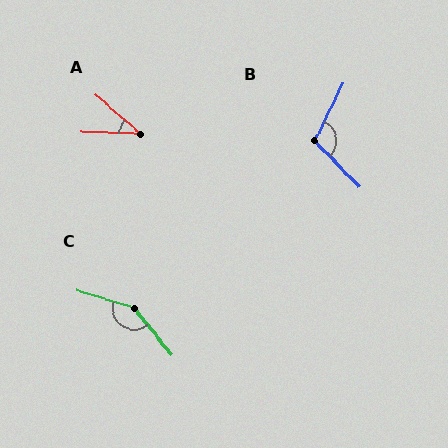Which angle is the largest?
C, at approximately 146 degrees.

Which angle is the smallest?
A, at approximately 39 degrees.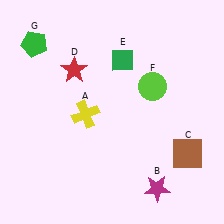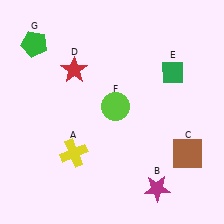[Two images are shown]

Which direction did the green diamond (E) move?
The green diamond (E) moved right.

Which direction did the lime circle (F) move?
The lime circle (F) moved left.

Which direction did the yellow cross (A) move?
The yellow cross (A) moved down.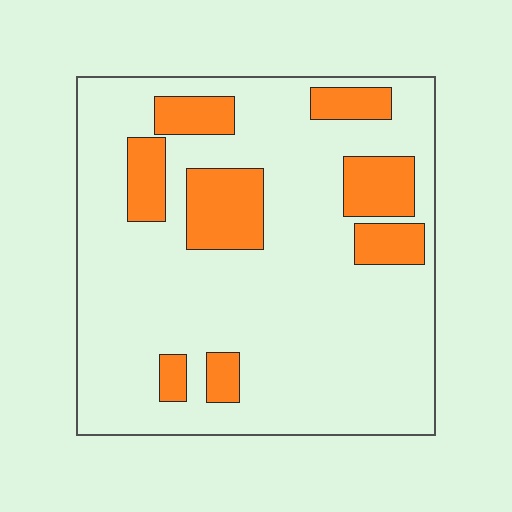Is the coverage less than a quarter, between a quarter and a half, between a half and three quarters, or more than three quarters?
Less than a quarter.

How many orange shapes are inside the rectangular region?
8.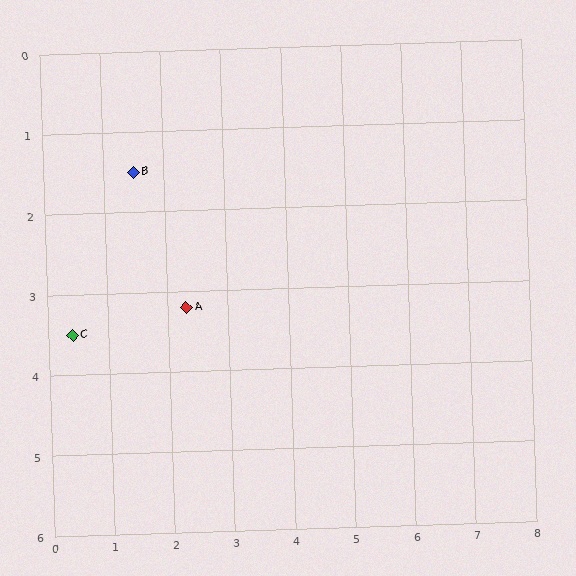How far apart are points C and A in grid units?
Points C and A are about 1.9 grid units apart.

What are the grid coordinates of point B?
Point B is at approximately (1.5, 1.5).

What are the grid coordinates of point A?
Point A is at approximately (2.3, 3.2).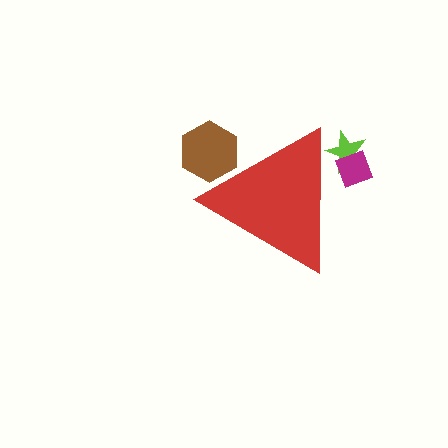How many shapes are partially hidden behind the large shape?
3 shapes are partially hidden.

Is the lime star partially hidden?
Yes, the lime star is partially hidden behind the red triangle.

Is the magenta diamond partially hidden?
Yes, the magenta diamond is partially hidden behind the red triangle.